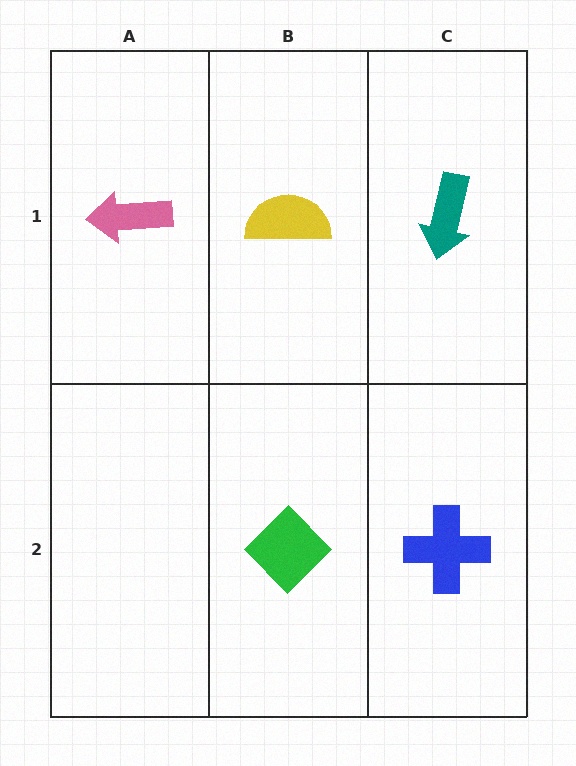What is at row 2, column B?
A green diamond.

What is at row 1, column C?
A teal arrow.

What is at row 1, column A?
A pink arrow.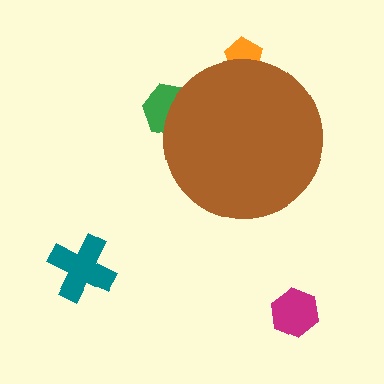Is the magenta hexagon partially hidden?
No, the magenta hexagon is fully visible.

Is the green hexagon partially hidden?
Yes, the green hexagon is partially hidden behind the brown circle.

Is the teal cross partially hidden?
No, the teal cross is fully visible.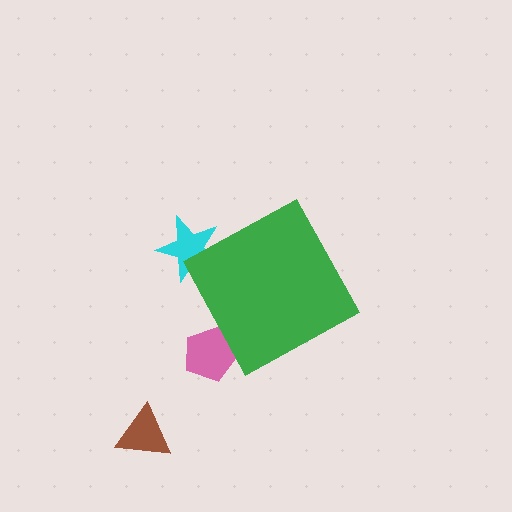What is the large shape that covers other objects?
A green diamond.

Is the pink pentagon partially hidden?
Yes, the pink pentagon is partially hidden behind the green diamond.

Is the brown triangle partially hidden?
No, the brown triangle is fully visible.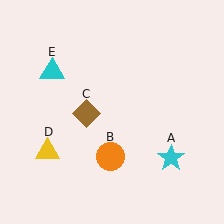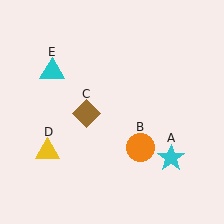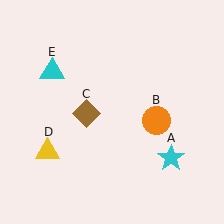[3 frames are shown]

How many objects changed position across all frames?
1 object changed position: orange circle (object B).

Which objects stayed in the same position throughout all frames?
Cyan star (object A) and brown diamond (object C) and yellow triangle (object D) and cyan triangle (object E) remained stationary.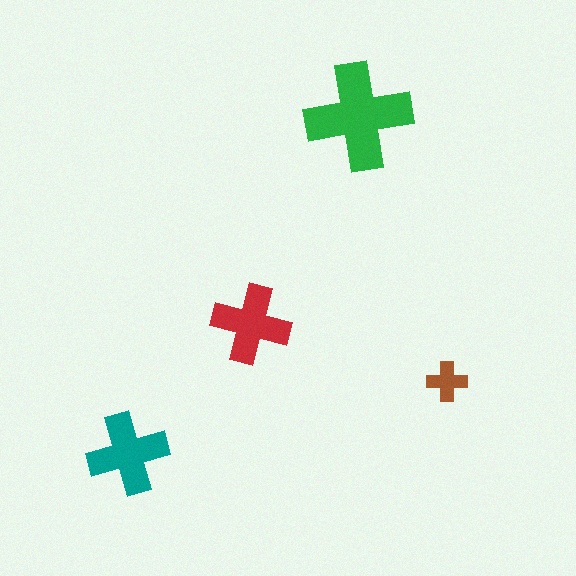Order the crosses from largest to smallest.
the green one, the teal one, the red one, the brown one.